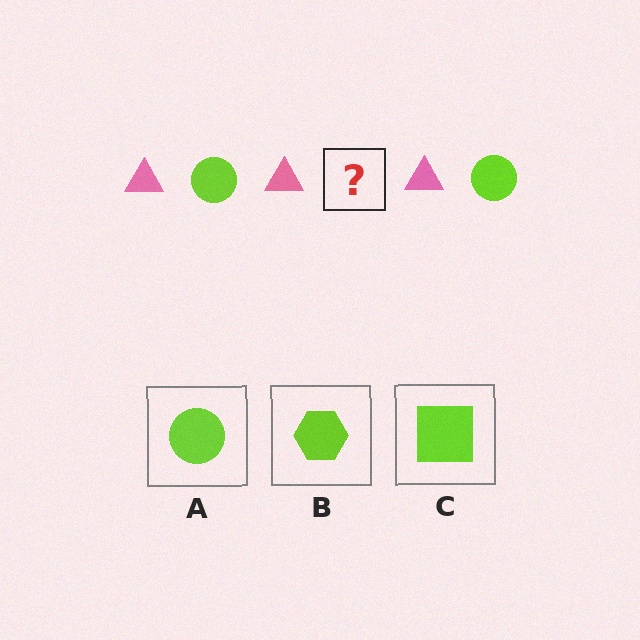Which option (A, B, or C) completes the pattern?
A.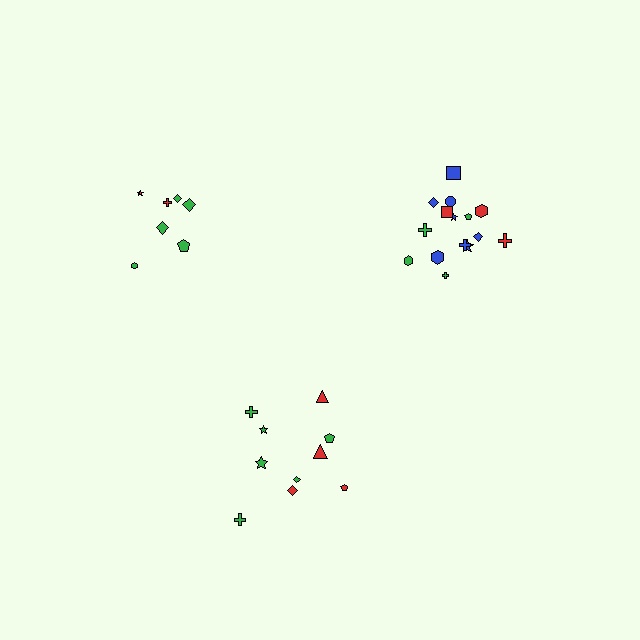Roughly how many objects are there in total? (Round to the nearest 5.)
Roughly 30 objects in total.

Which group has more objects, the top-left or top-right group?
The top-right group.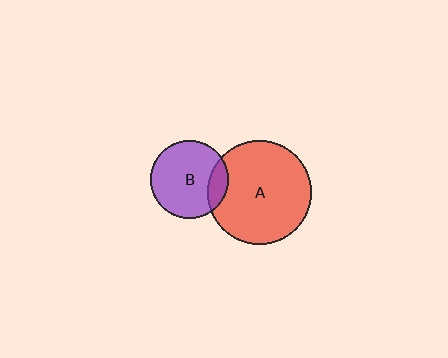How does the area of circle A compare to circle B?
Approximately 1.8 times.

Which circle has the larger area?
Circle A (red).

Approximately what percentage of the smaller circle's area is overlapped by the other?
Approximately 15%.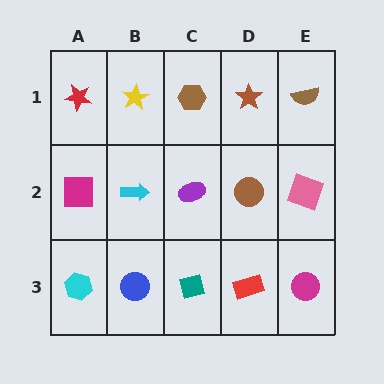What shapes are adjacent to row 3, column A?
A magenta square (row 2, column A), a blue circle (row 3, column B).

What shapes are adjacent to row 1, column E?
A pink square (row 2, column E), a brown star (row 1, column D).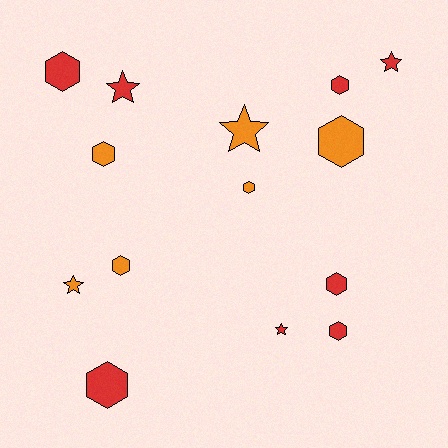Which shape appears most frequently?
Hexagon, with 9 objects.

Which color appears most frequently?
Red, with 8 objects.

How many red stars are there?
There are 3 red stars.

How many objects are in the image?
There are 14 objects.